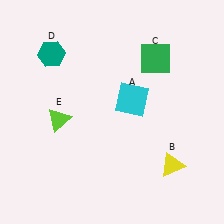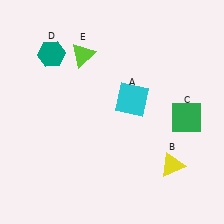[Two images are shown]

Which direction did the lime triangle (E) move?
The lime triangle (E) moved up.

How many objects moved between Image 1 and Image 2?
2 objects moved between the two images.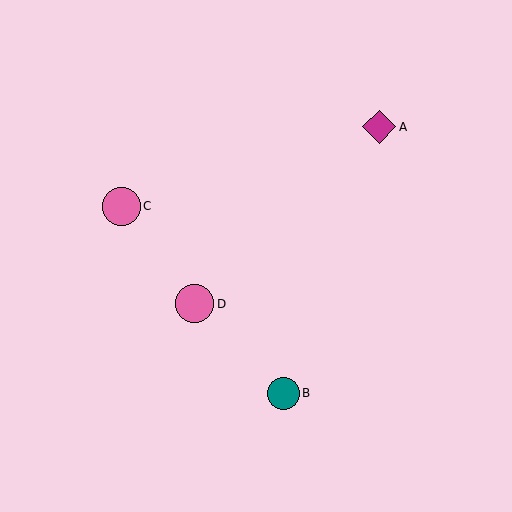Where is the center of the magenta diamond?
The center of the magenta diamond is at (379, 127).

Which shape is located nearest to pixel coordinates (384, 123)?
The magenta diamond (labeled A) at (379, 127) is nearest to that location.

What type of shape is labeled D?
Shape D is a pink circle.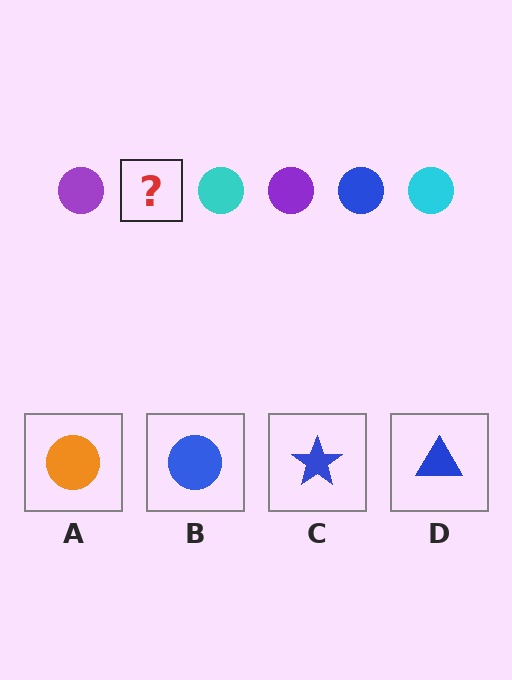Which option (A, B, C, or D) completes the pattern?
B.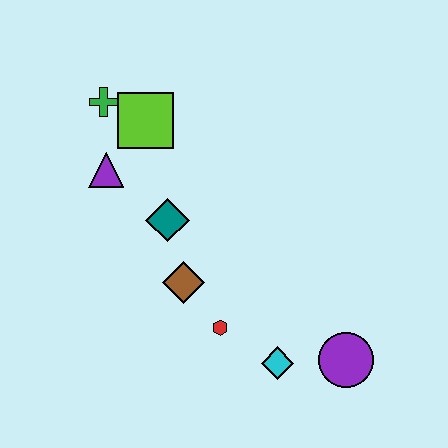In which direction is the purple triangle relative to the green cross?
The purple triangle is below the green cross.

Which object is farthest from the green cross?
The purple circle is farthest from the green cross.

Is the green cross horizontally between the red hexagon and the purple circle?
No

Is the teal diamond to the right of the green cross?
Yes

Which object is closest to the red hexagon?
The brown diamond is closest to the red hexagon.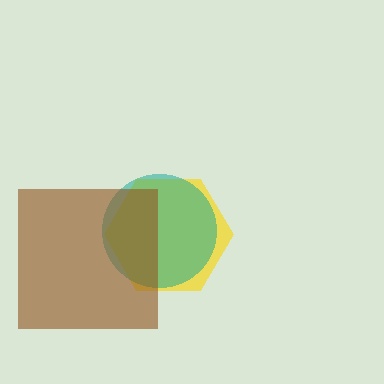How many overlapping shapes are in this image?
There are 3 overlapping shapes in the image.